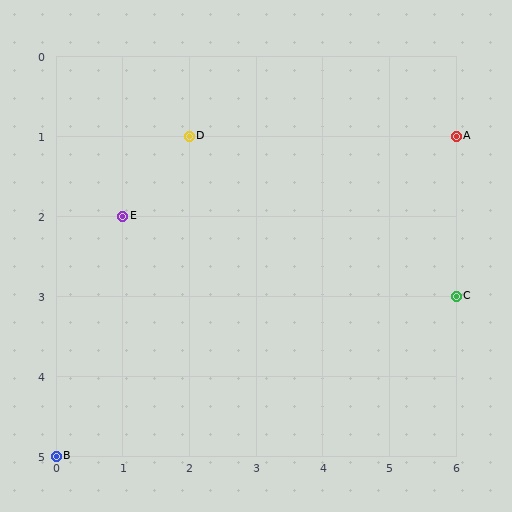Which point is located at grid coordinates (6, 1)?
Point A is at (6, 1).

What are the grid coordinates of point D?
Point D is at grid coordinates (2, 1).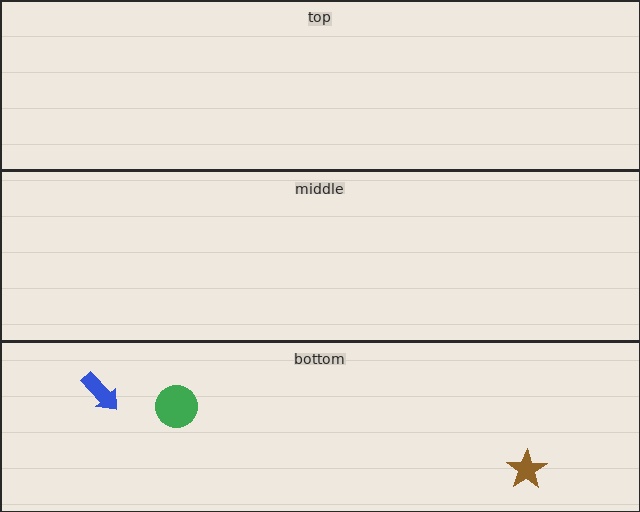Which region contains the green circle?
The bottom region.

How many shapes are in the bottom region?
3.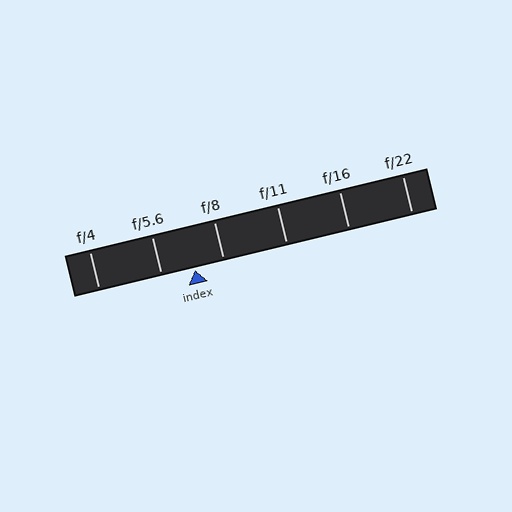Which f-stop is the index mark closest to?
The index mark is closest to f/8.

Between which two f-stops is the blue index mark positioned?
The index mark is between f/5.6 and f/8.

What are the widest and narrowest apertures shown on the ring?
The widest aperture shown is f/4 and the narrowest is f/22.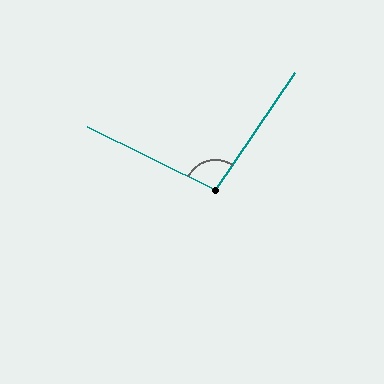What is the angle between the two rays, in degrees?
Approximately 98 degrees.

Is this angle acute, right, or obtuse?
It is obtuse.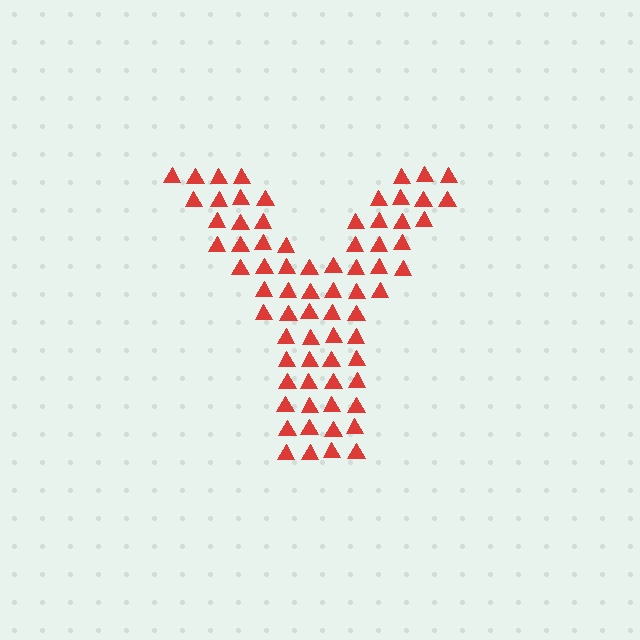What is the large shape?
The large shape is the letter Y.